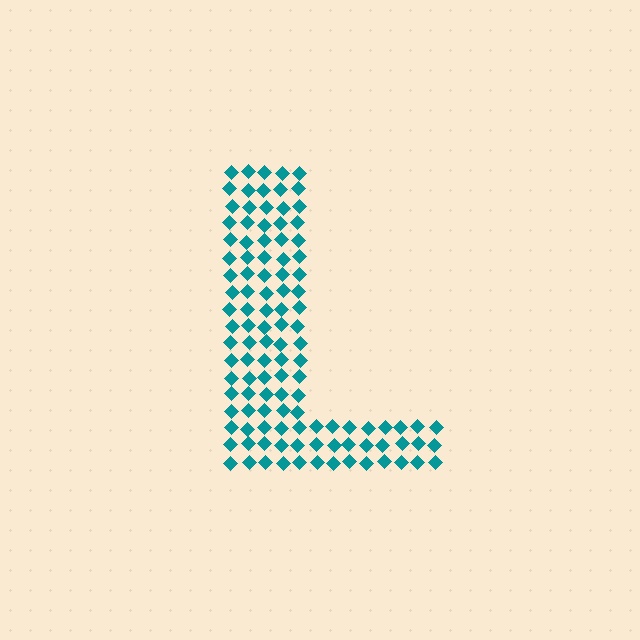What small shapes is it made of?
It is made of small diamonds.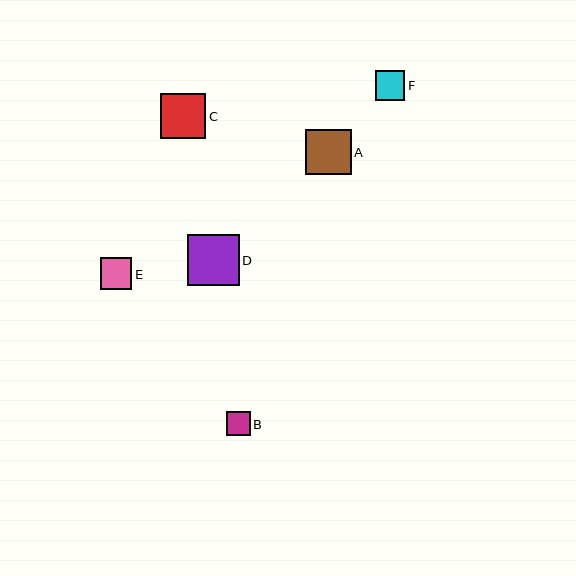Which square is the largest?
Square D is the largest with a size of approximately 51 pixels.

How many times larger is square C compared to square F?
Square C is approximately 1.5 times the size of square F.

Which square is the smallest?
Square B is the smallest with a size of approximately 24 pixels.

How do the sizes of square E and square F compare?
Square E and square F are approximately the same size.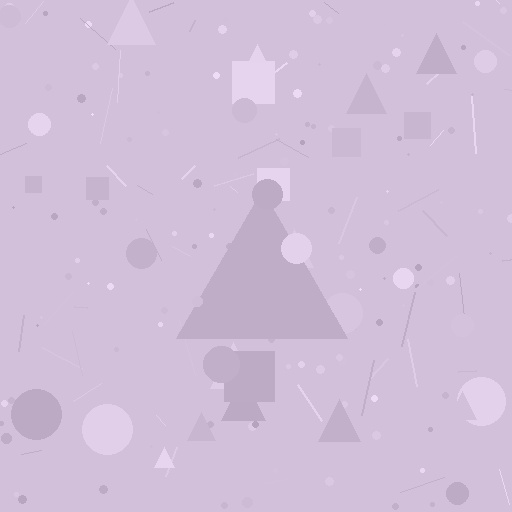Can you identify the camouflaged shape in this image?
The camouflaged shape is a triangle.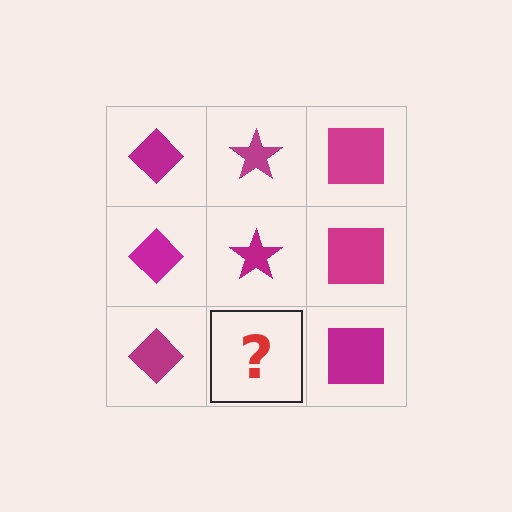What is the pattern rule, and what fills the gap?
The rule is that each column has a consistent shape. The gap should be filled with a magenta star.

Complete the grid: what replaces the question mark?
The question mark should be replaced with a magenta star.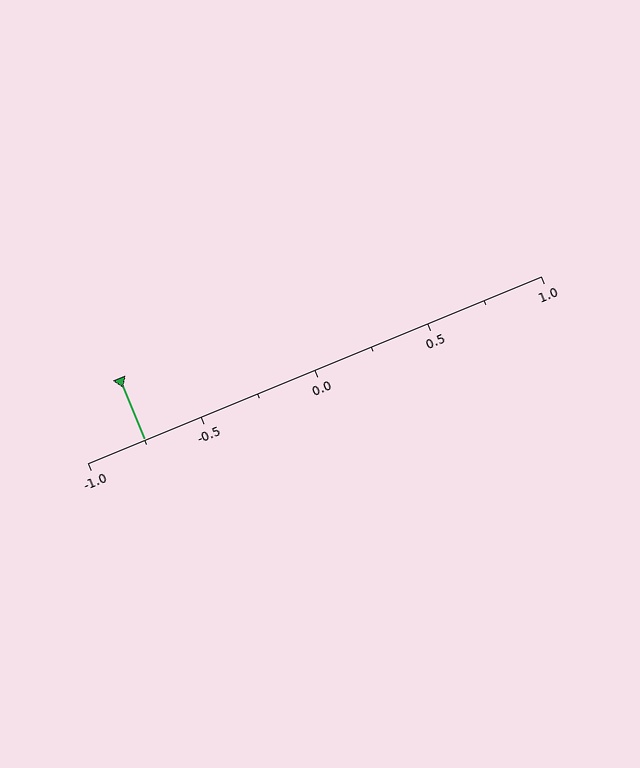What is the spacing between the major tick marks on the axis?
The major ticks are spaced 0.5 apart.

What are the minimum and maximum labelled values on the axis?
The axis runs from -1.0 to 1.0.